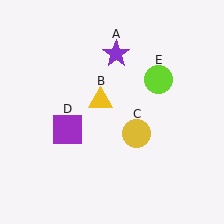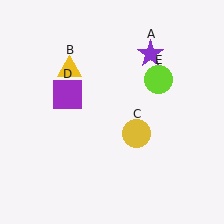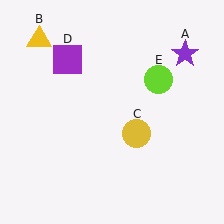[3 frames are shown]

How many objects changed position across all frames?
3 objects changed position: purple star (object A), yellow triangle (object B), purple square (object D).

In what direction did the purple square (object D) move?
The purple square (object D) moved up.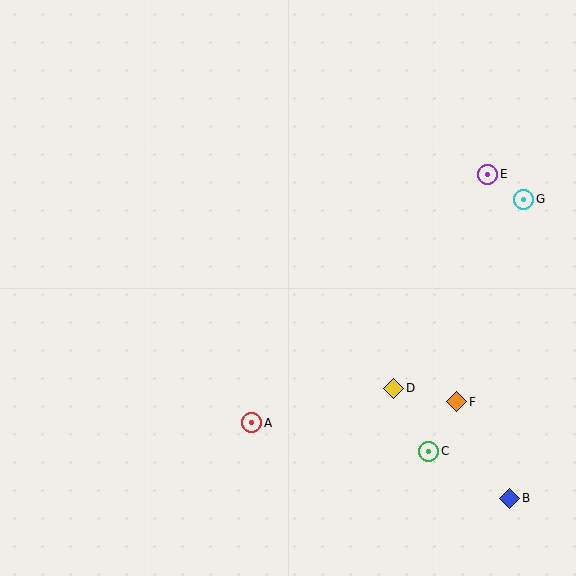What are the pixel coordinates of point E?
Point E is at (488, 174).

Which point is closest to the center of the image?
Point A at (252, 423) is closest to the center.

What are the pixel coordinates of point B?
Point B is at (510, 498).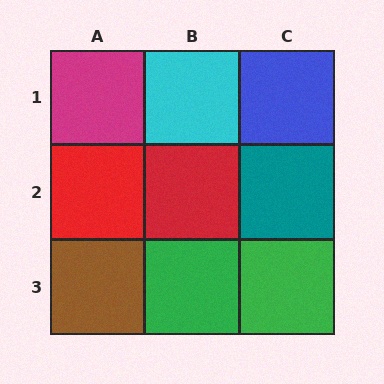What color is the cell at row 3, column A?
Brown.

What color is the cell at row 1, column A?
Magenta.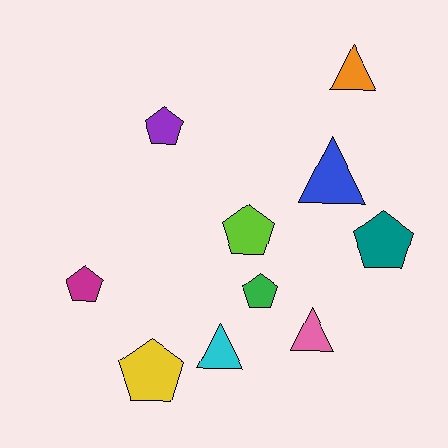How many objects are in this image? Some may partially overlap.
There are 10 objects.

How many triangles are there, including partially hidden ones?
There are 4 triangles.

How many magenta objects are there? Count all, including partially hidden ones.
There is 1 magenta object.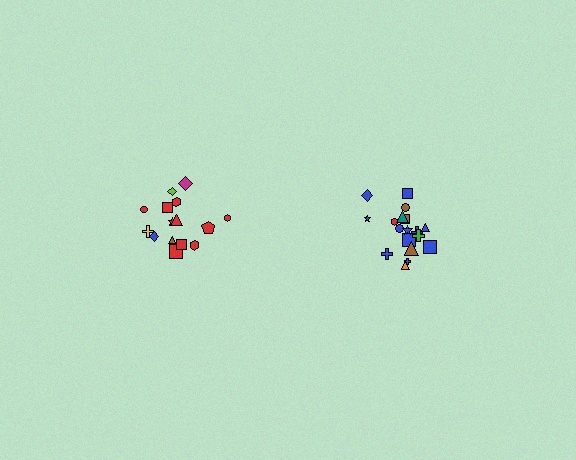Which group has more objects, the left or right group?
The right group.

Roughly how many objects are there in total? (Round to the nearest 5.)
Roughly 35 objects in total.